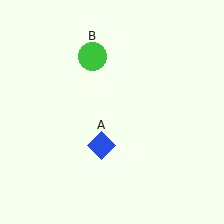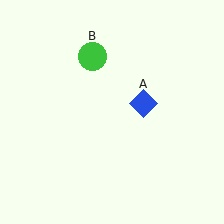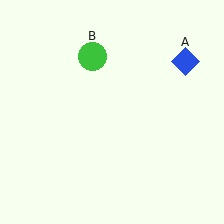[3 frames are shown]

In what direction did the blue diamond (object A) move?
The blue diamond (object A) moved up and to the right.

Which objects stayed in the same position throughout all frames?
Green circle (object B) remained stationary.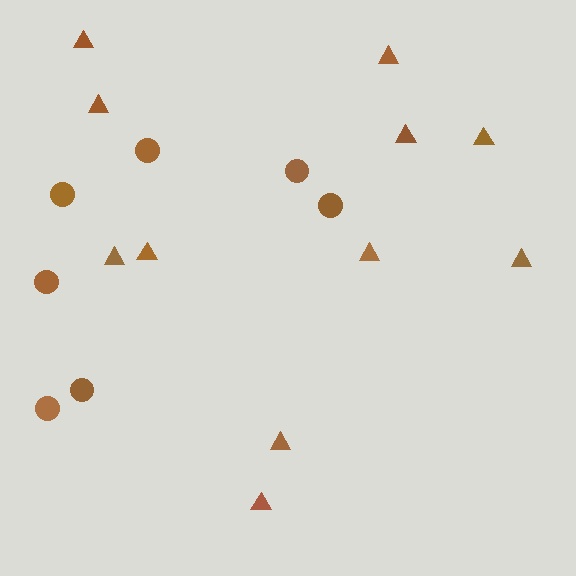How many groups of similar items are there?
There are 2 groups: one group of circles (7) and one group of triangles (11).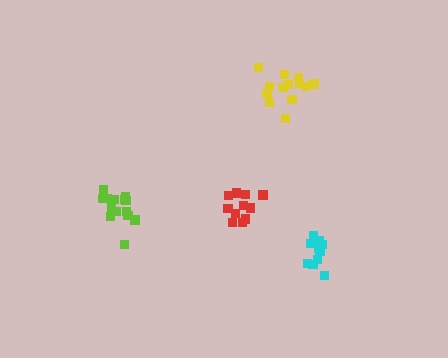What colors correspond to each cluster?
The clusters are colored: lime, cyan, red, yellow.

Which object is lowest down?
The cyan cluster is bottommost.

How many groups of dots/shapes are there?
There are 4 groups.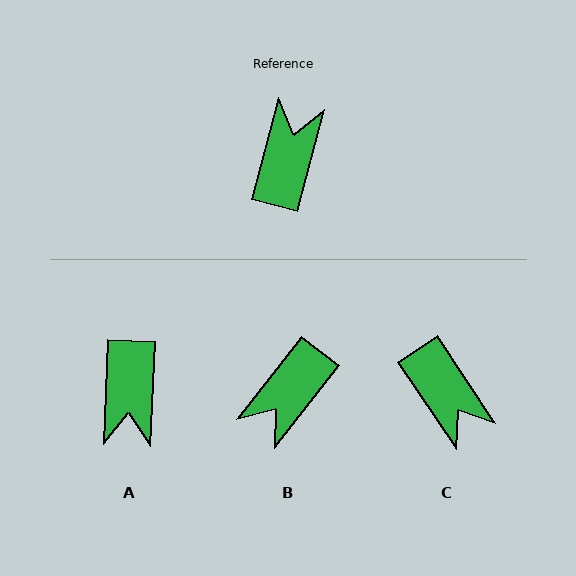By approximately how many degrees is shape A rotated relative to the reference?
Approximately 168 degrees clockwise.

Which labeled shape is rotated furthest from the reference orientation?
A, about 168 degrees away.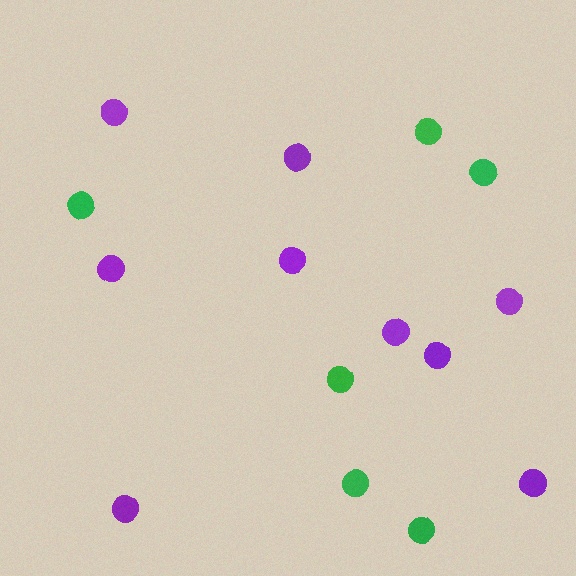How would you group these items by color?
There are 2 groups: one group of green circles (6) and one group of purple circles (9).